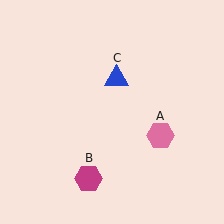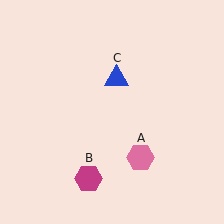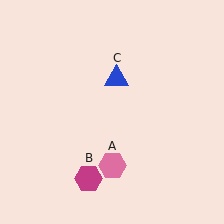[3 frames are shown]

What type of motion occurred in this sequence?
The pink hexagon (object A) rotated clockwise around the center of the scene.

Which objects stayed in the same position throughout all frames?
Magenta hexagon (object B) and blue triangle (object C) remained stationary.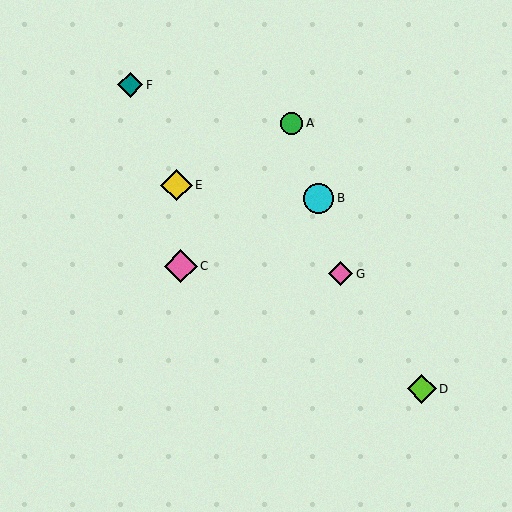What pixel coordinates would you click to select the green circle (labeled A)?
Click at (291, 123) to select the green circle A.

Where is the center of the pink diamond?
The center of the pink diamond is at (181, 266).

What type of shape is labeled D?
Shape D is a lime diamond.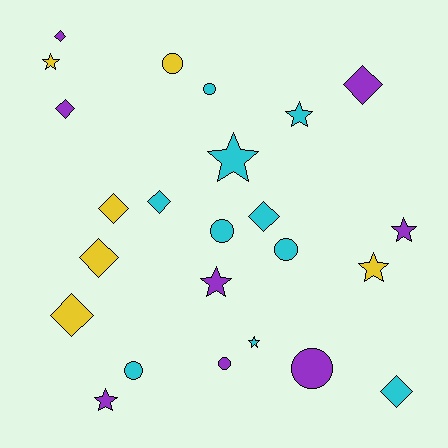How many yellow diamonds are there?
There are 3 yellow diamonds.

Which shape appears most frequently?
Diamond, with 9 objects.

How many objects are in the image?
There are 24 objects.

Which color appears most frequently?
Cyan, with 10 objects.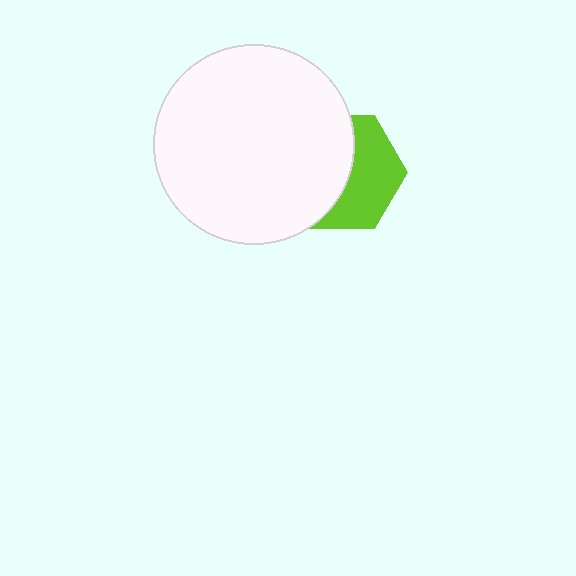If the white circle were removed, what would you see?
You would see the complete lime hexagon.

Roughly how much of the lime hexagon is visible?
About half of it is visible (roughly 48%).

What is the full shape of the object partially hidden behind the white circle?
The partially hidden object is a lime hexagon.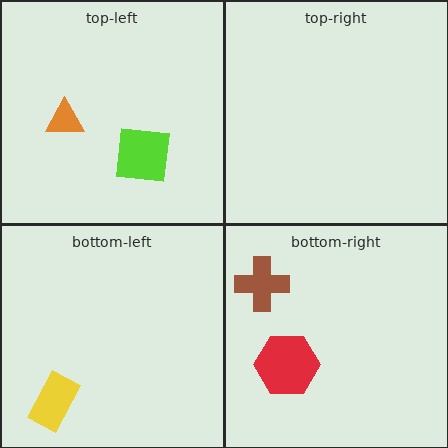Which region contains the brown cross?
The bottom-right region.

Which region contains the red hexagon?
The bottom-right region.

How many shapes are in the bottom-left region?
1.